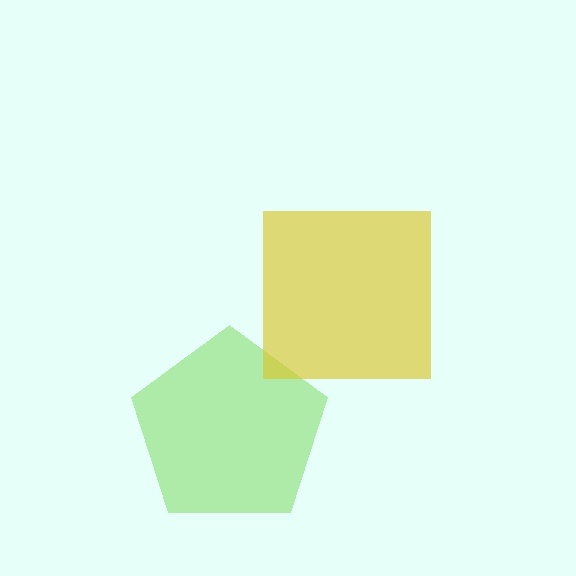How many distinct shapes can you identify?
There are 2 distinct shapes: a lime pentagon, a yellow square.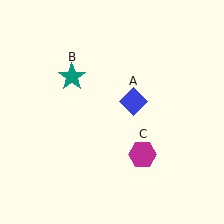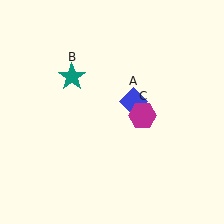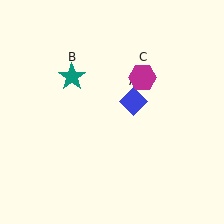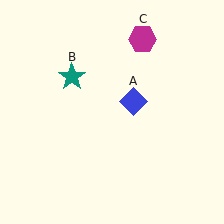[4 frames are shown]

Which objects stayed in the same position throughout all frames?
Blue diamond (object A) and teal star (object B) remained stationary.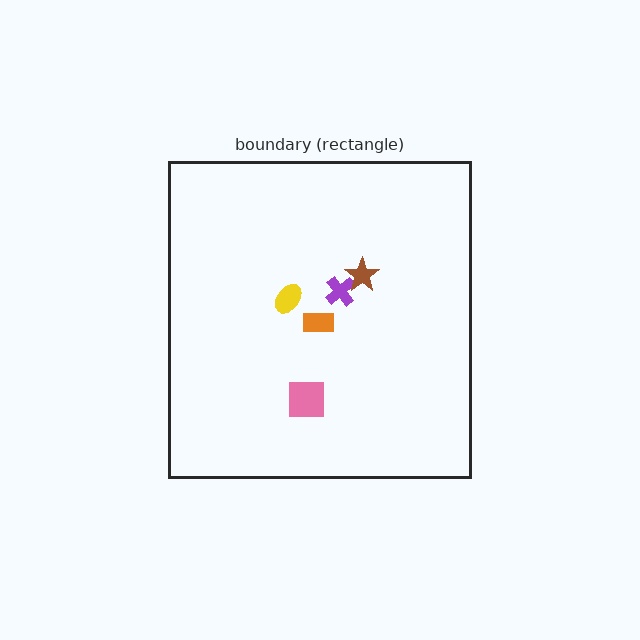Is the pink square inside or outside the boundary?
Inside.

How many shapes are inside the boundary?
5 inside, 0 outside.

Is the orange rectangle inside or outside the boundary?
Inside.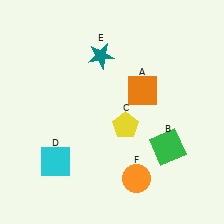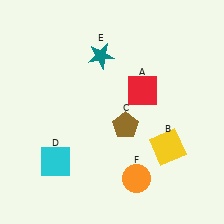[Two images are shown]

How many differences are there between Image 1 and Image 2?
There are 3 differences between the two images.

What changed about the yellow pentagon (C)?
In Image 1, C is yellow. In Image 2, it changed to brown.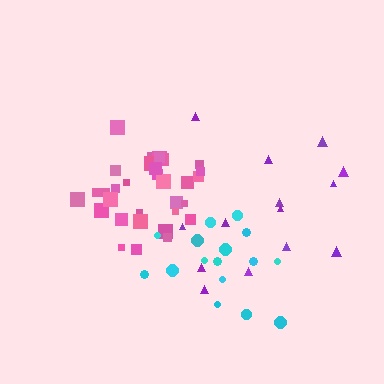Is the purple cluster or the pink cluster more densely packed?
Pink.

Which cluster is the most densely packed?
Pink.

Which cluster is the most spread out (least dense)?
Purple.